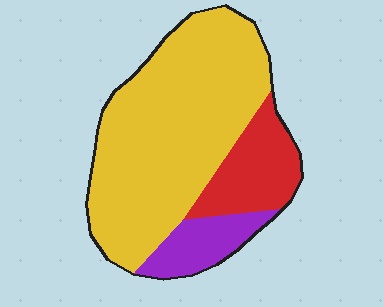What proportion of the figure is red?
Red takes up between a sixth and a third of the figure.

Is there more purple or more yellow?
Yellow.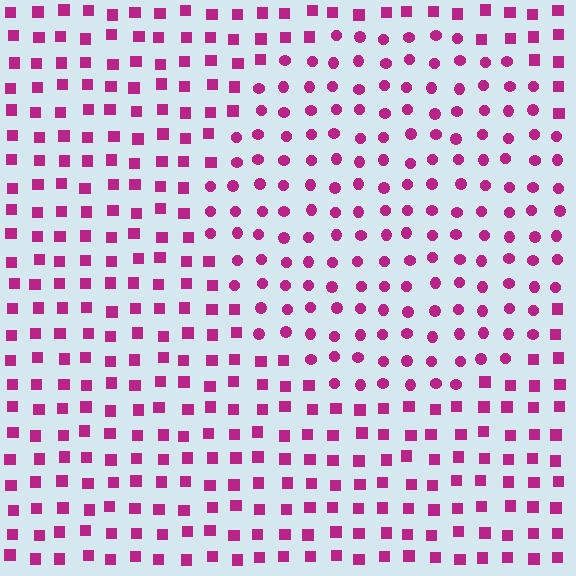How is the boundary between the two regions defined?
The boundary is defined by a change in element shape: circles inside vs. squares outside. All elements share the same color and spacing.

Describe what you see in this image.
The image is filled with small magenta elements arranged in a uniform grid. A circle-shaped region contains circles, while the surrounding area contains squares. The boundary is defined purely by the change in element shape.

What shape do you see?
I see a circle.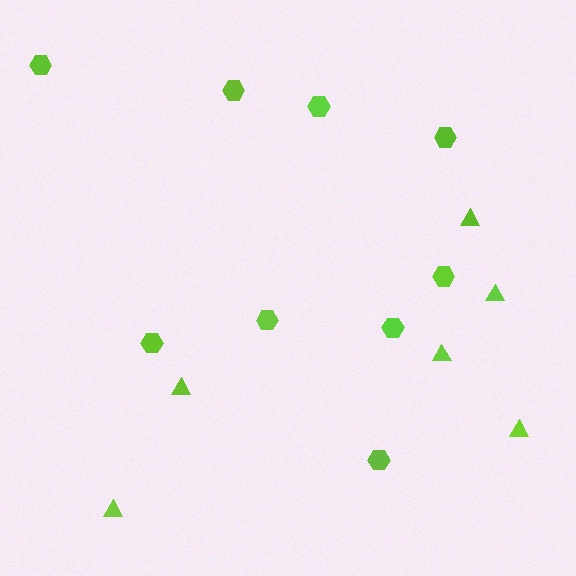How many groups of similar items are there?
There are 2 groups: one group of hexagons (9) and one group of triangles (6).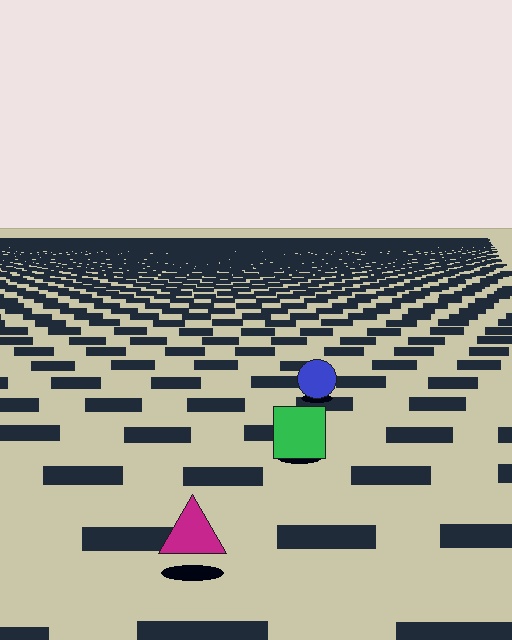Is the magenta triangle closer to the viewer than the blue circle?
Yes. The magenta triangle is closer — you can tell from the texture gradient: the ground texture is coarser near it.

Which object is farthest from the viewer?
The blue circle is farthest from the viewer. It appears smaller and the ground texture around it is denser.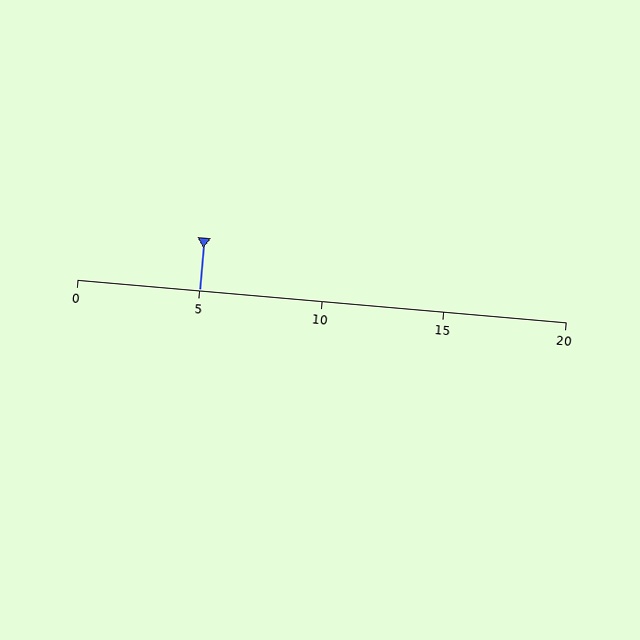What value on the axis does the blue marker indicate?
The marker indicates approximately 5.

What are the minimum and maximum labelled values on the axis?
The axis runs from 0 to 20.